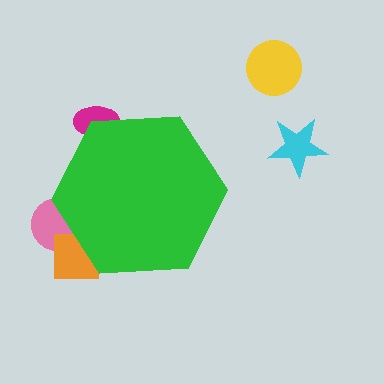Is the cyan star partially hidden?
No, the cyan star is fully visible.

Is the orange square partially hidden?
Yes, the orange square is partially hidden behind the green hexagon.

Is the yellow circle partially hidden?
No, the yellow circle is fully visible.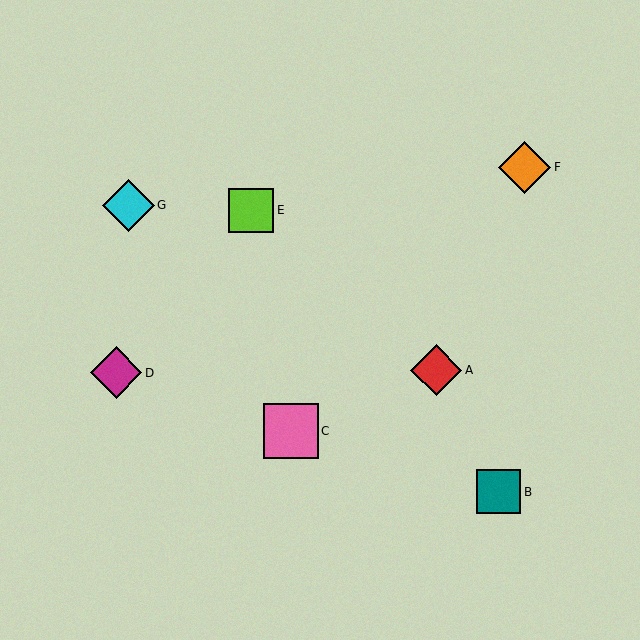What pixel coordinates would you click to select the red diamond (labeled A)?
Click at (436, 370) to select the red diamond A.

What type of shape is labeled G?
Shape G is a cyan diamond.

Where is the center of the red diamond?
The center of the red diamond is at (436, 370).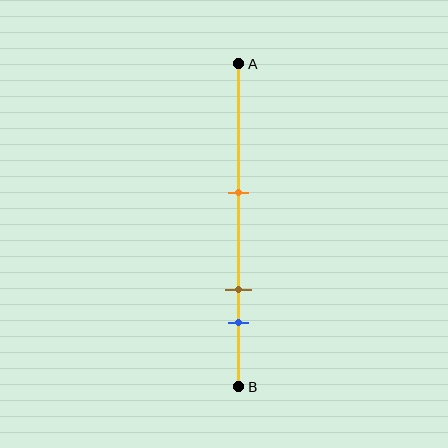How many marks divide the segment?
There are 3 marks dividing the segment.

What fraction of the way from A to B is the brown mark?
The brown mark is approximately 70% (0.7) of the way from A to B.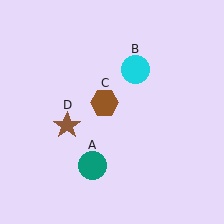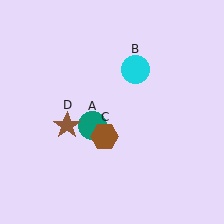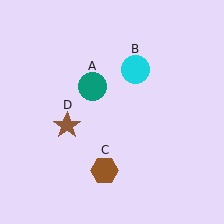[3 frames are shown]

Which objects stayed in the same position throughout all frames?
Cyan circle (object B) and brown star (object D) remained stationary.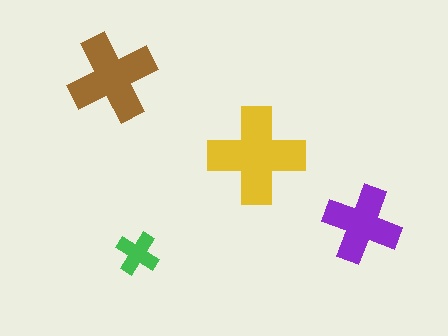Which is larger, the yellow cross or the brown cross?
The yellow one.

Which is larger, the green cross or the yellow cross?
The yellow one.